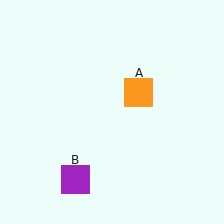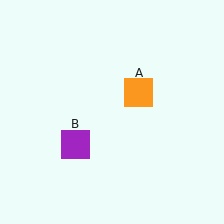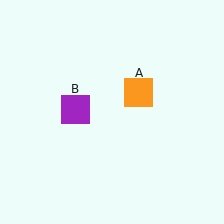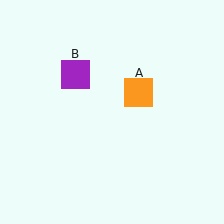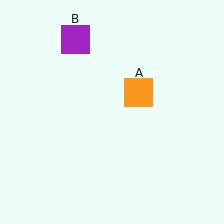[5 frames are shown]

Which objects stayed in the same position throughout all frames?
Orange square (object A) remained stationary.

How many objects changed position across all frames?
1 object changed position: purple square (object B).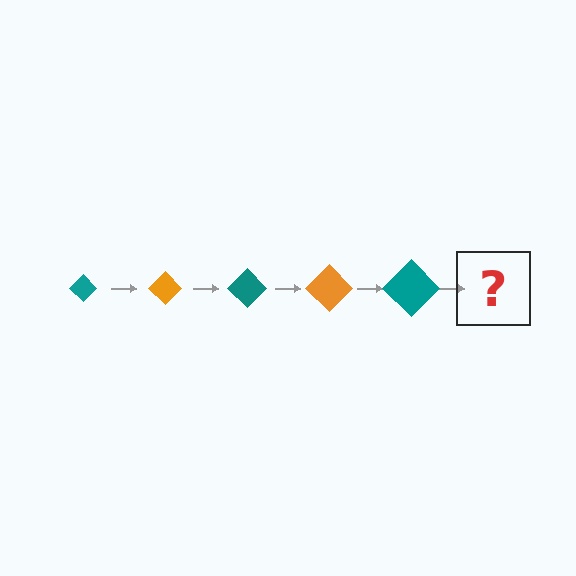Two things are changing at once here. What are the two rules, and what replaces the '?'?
The two rules are that the diamond grows larger each step and the color cycles through teal and orange. The '?' should be an orange diamond, larger than the previous one.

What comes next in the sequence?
The next element should be an orange diamond, larger than the previous one.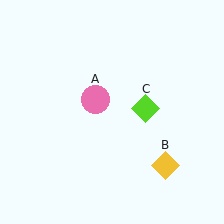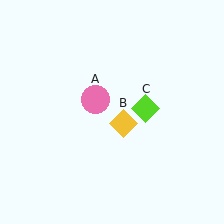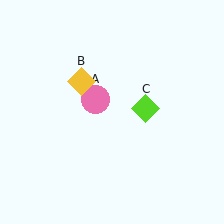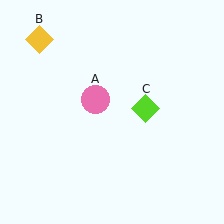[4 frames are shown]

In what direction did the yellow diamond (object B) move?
The yellow diamond (object B) moved up and to the left.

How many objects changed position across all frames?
1 object changed position: yellow diamond (object B).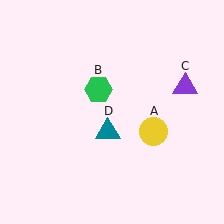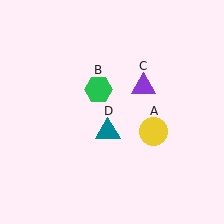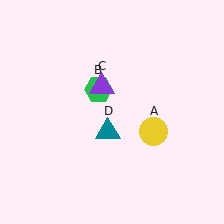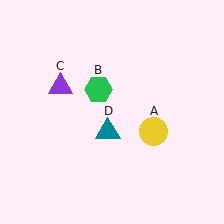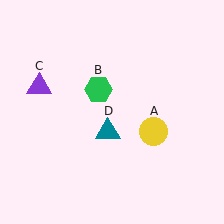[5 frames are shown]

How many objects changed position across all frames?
1 object changed position: purple triangle (object C).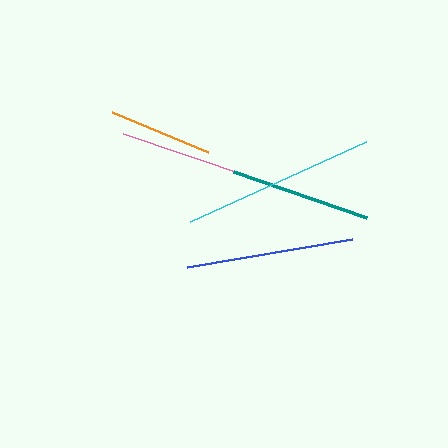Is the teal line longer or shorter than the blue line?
The blue line is longer than the teal line.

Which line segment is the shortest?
The orange line is the shortest at approximately 104 pixels.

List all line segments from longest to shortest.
From longest to shortest: cyan, blue, teal, pink, orange.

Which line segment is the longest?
The cyan line is the longest at approximately 193 pixels.